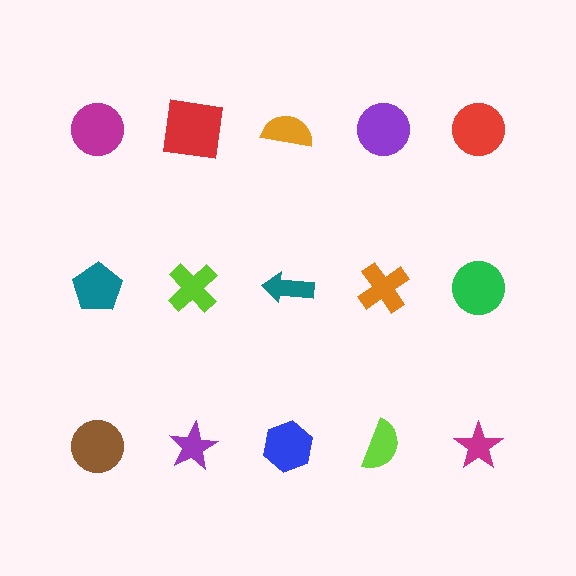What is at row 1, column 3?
An orange semicircle.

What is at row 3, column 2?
A purple star.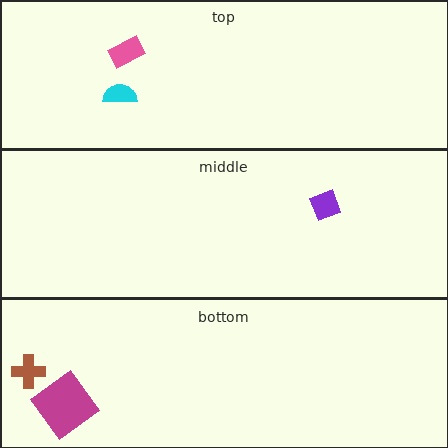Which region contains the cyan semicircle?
The top region.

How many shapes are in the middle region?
1.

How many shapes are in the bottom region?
2.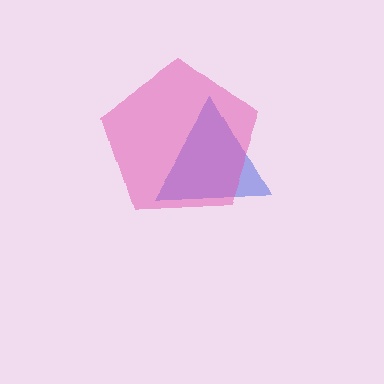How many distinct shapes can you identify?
There are 2 distinct shapes: a blue triangle, a pink pentagon.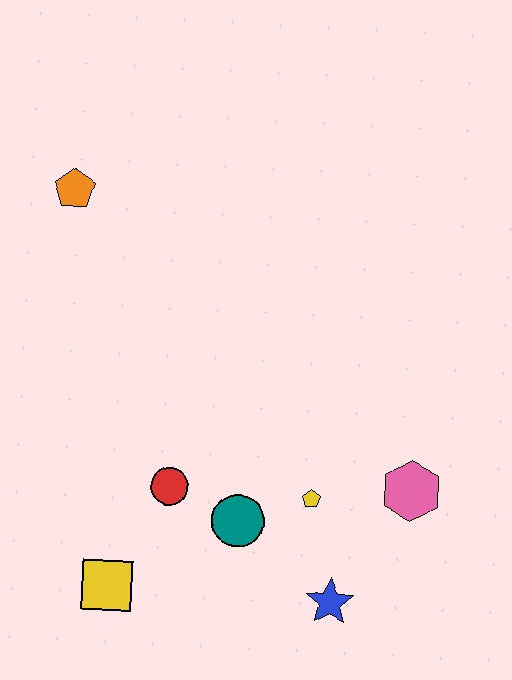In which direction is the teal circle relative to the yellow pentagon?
The teal circle is to the left of the yellow pentagon.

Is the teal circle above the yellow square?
Yes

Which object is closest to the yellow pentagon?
The teal circle is closest to the yellow pentagon.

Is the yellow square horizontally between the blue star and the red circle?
No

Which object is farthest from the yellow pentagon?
The orange pentagon is farthest from the yellow pentagon.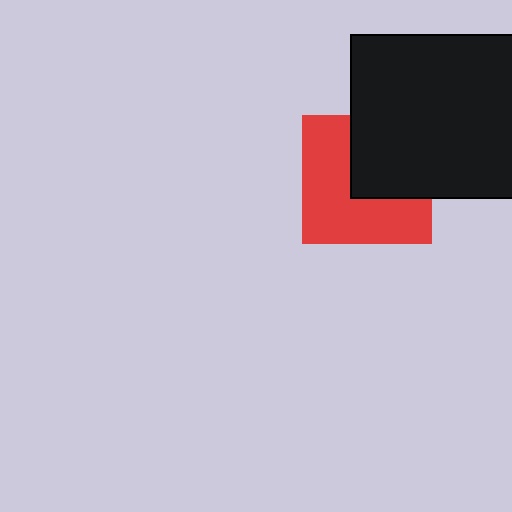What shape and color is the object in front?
The object in front is a black square.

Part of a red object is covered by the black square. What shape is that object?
It is a square.